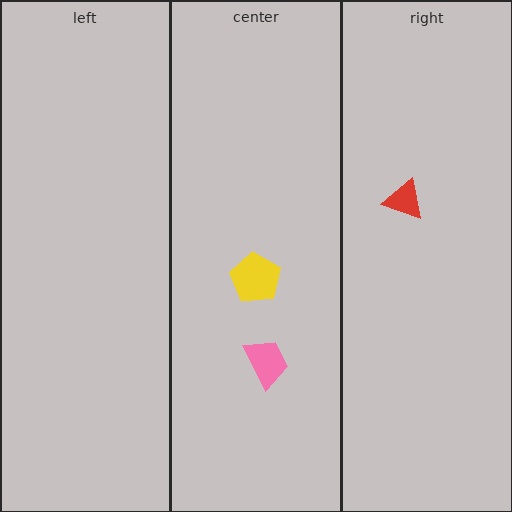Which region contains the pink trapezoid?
The center region.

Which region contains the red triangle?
The right region.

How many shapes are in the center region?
2.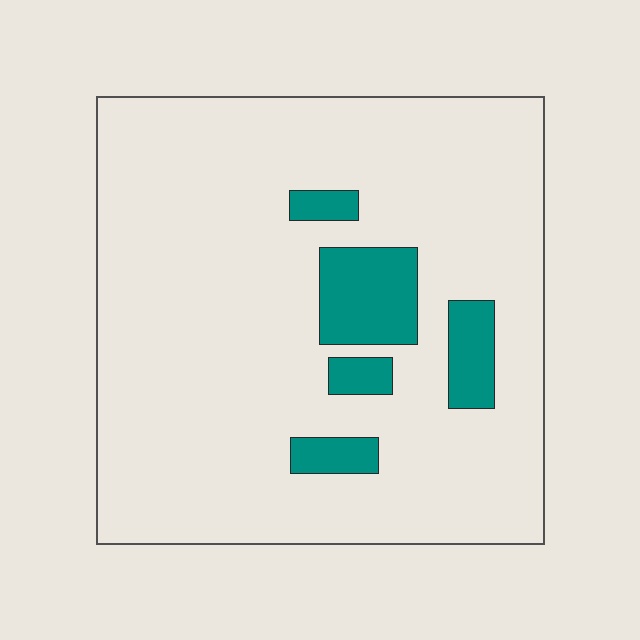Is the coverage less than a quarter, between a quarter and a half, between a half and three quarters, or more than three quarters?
Less than a quarter.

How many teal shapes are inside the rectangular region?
5.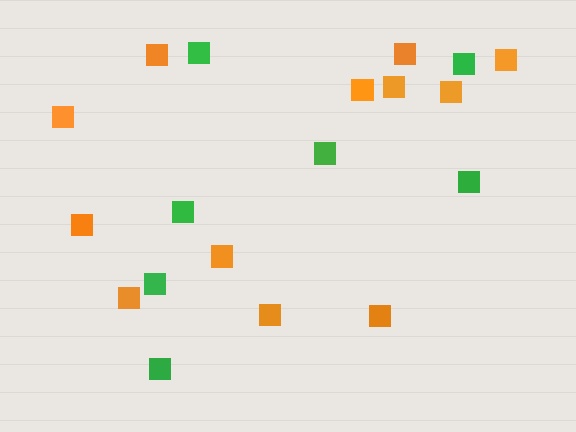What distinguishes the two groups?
There are 2 groups: one group of green squares (7) and one group of orange squares (12).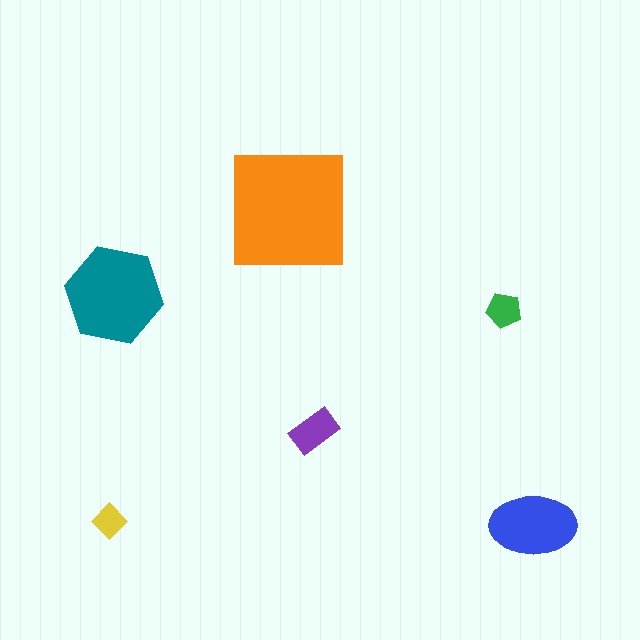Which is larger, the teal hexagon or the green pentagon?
The teal hexagon.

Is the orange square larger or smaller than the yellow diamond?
Larger.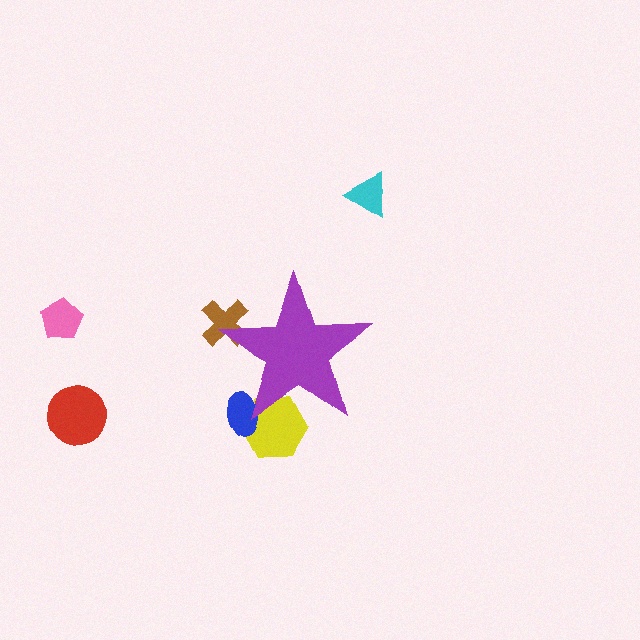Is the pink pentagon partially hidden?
No, the pink pentagon is fully visible.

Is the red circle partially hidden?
No, the red circle is fully visible.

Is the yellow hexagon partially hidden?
Yes, the yellow hexagon is partially hidden behind the purple star.